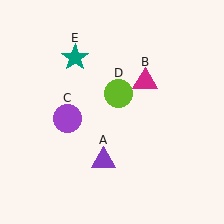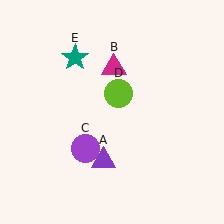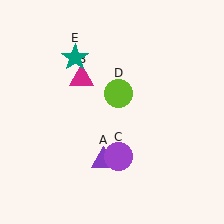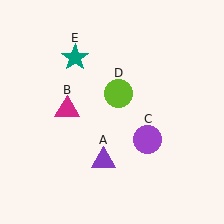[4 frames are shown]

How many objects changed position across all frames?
2 objects changed position: magenta triangle (object B), purple circle (object C).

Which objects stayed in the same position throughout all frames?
Purple triangle (object A) and lime circle (object D) and teal star (object E) remained stationary.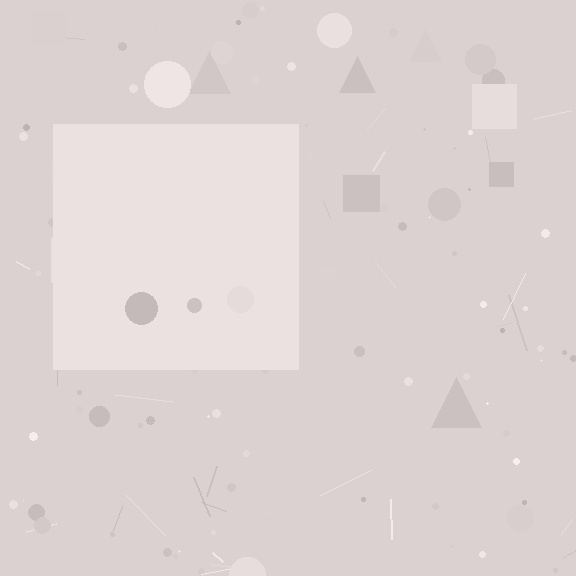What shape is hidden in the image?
A square is hidden in the image.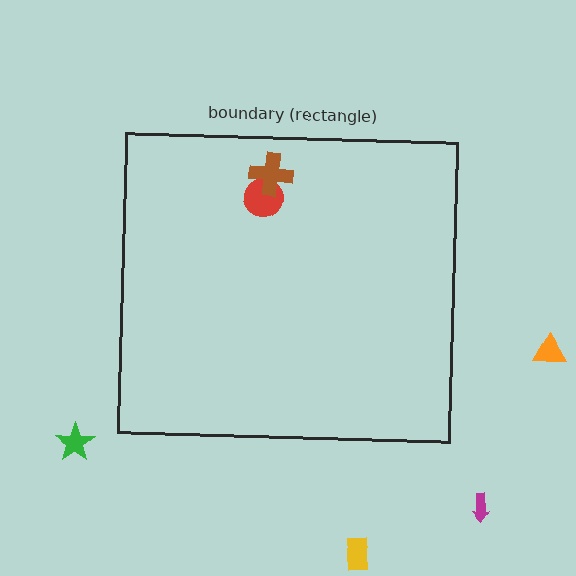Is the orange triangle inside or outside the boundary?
Outside.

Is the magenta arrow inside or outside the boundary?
Outside.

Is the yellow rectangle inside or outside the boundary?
Outside.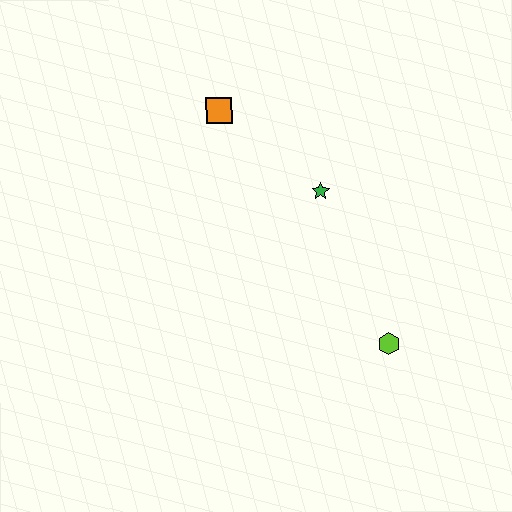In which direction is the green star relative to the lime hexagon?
The green star is above the lime hexagon.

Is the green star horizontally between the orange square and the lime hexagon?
Yes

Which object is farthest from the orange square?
The lime hexagon is farthest from the orange square.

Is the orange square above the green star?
Yes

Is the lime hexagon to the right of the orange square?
Yes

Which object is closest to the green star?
The orange square is closest to the green star.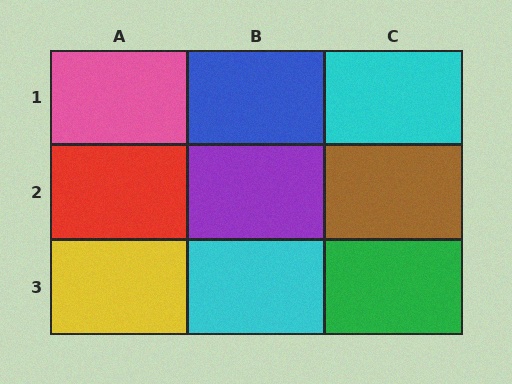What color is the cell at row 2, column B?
Purple.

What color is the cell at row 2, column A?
Red.